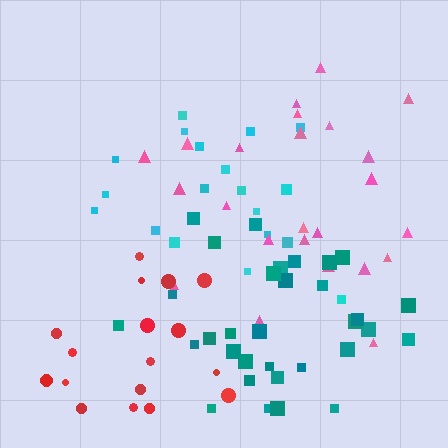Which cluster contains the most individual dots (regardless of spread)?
Teal (33).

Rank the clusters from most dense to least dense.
teal, pink, red, cyan.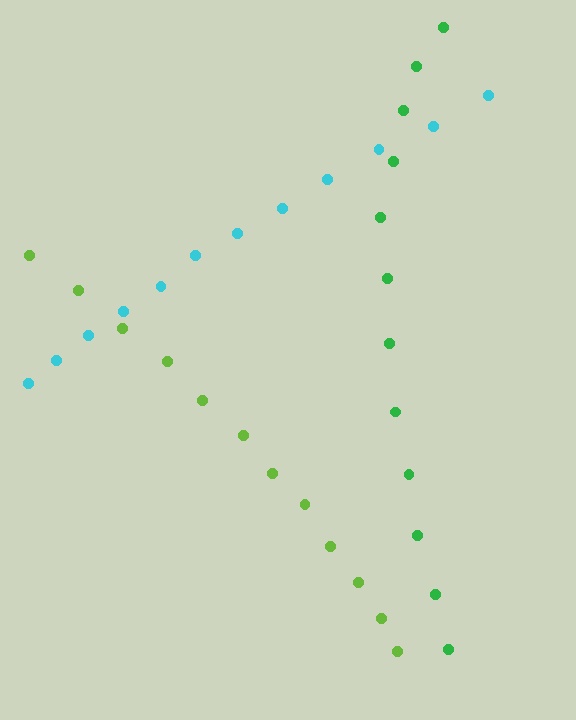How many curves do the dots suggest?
There are 3 distinct paths.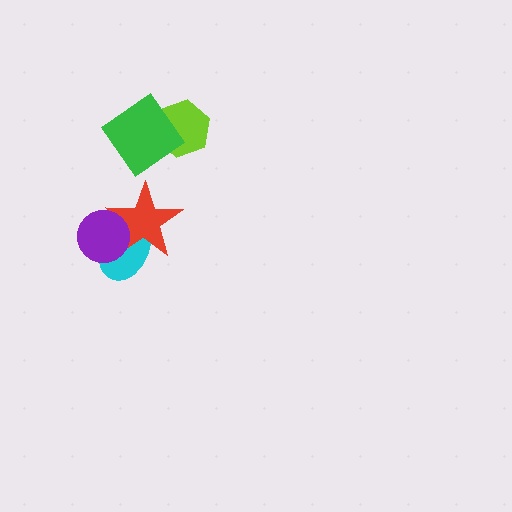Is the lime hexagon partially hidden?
Yes, it is partially covered by another shape.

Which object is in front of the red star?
The purple circle is in front of the red star.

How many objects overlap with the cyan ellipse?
2 objects overlap with the cyan ellipse.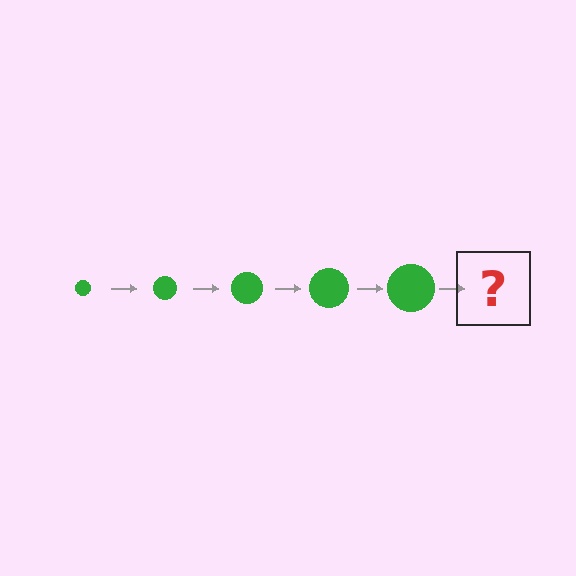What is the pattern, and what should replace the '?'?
The pattern is that the circle gets progressively larger each step. The '?' should be a green circle, larger than the previous one.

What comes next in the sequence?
The next element should be a green circle, larger than the previous one.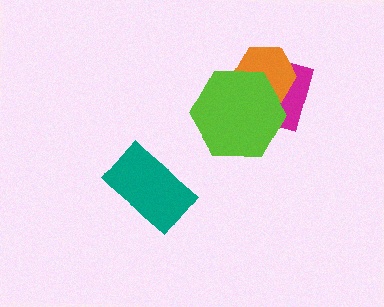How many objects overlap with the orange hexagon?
2 objects overlap with the orange hexagon.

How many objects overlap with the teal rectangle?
0 objects overlap with the teal rectangle.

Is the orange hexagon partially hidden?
Yes, it is partially covered by another shape.